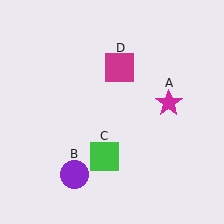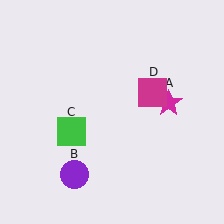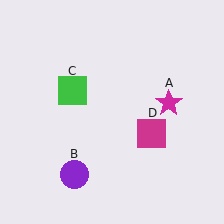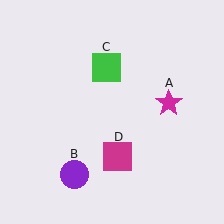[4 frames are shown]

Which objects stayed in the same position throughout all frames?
Magenta star (object A) and purple circle (object B) remained stationary.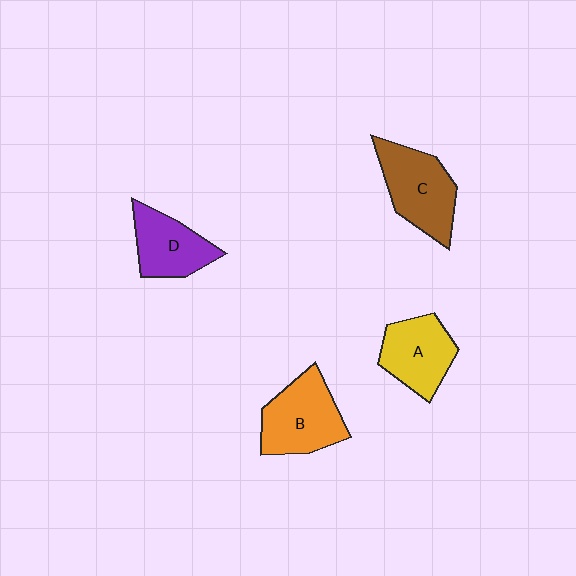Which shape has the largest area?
Shape C (brown).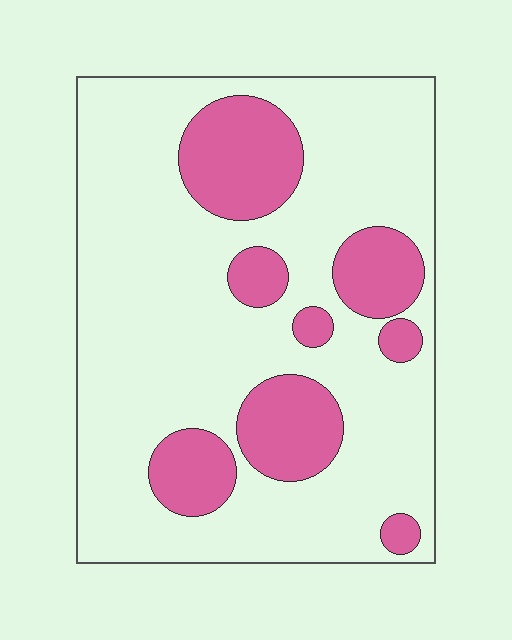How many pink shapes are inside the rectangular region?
8.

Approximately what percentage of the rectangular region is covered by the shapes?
Approximately 25%.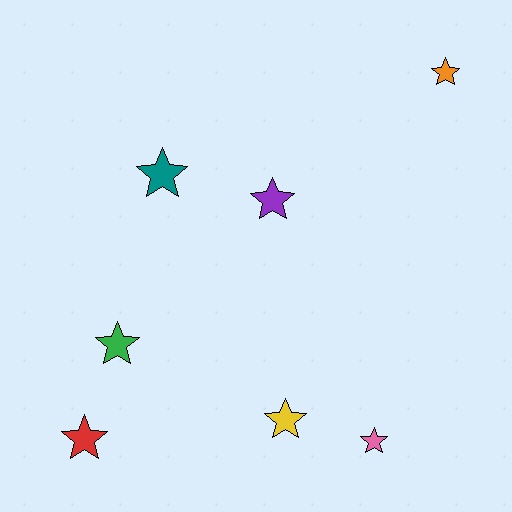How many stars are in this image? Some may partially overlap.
There are 7 stars.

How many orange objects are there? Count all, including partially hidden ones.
There is 1 orange object.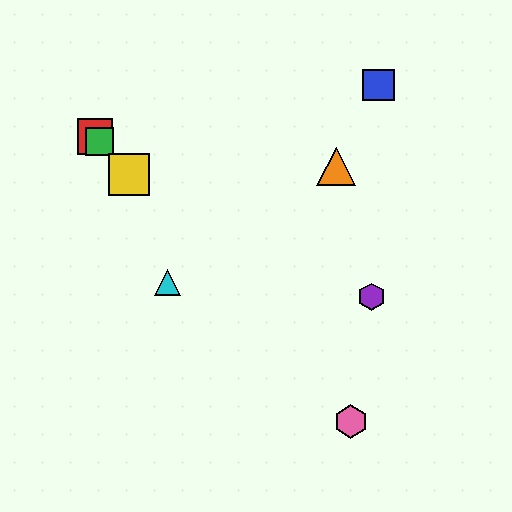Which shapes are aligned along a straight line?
The red square, the green square, the yellow square, the pink hexagon are aligned along a straight line.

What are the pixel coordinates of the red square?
The red square is at (95, 137).